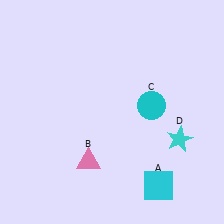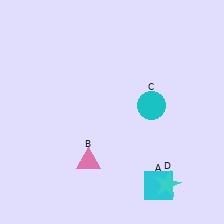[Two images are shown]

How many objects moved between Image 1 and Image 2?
1 object moved between the two images.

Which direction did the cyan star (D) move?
The cyan star (D) moved down.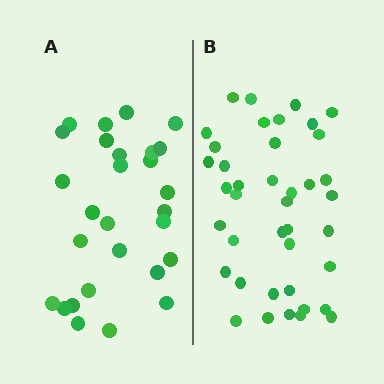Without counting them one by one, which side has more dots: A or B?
Region B (the right region) has more dots.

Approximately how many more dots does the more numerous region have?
Region B has roughly 12 or so more dots than region A.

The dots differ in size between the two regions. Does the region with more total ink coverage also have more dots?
No. Region A has more total ink coverage because its dots are larger, but region B actually contains more individual dots. Total area can be misleading — the number of items is what matters here.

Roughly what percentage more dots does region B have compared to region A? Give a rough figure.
About 45% more.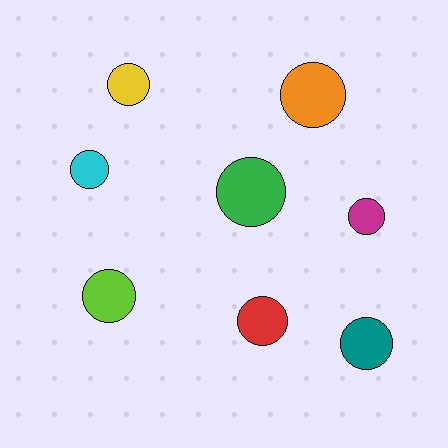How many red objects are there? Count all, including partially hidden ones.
There is 1 red object.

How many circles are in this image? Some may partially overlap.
There are 8 circles.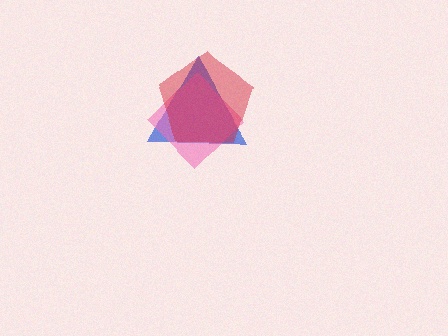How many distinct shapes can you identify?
There are 3 distinct shapes: a blue triangle, a pink diamond, a red pentagon.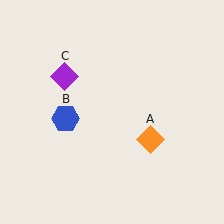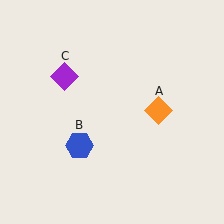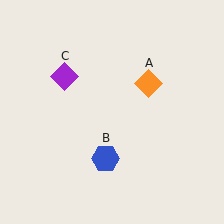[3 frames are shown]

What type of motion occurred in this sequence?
The orange diamond (object A), blue hexagon (object B) rotated counterclockwise around the center of the scene.